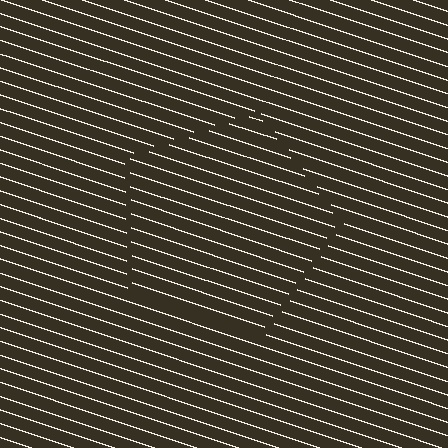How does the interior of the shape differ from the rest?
The interior of the shape contains the same grating, shifted by half a period — the contour is defined by the phase discontinuity where line-ends from the inner and outer gratings abut.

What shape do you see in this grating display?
An illusory pentagon. The interior of the shape contains the same grating, shifted by half a period — the contour is defined by the phase discontinuity where line-ends from the inner and outer gratings abut.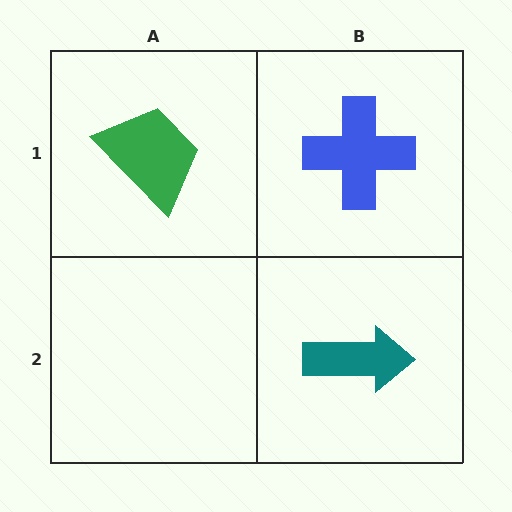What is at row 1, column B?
A blue cross.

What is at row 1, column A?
A green trapezoid.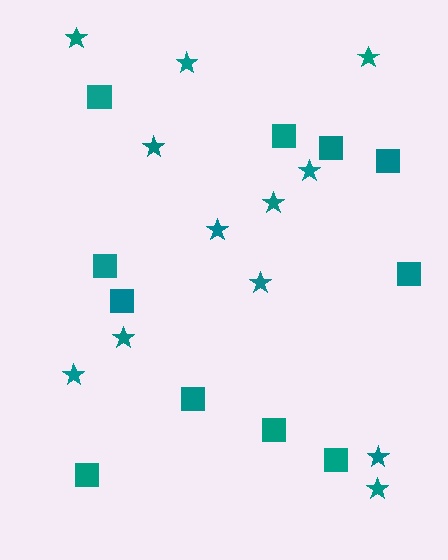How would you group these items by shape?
There are 2 groups: one group of stars (12) and one group of squares (11).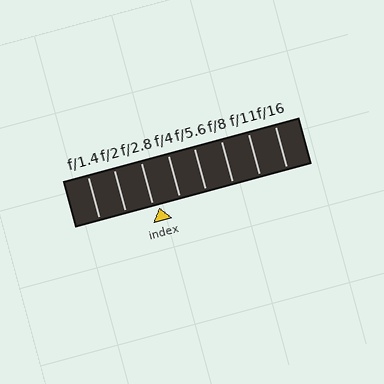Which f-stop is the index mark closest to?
The index mark is closest to f/2.8.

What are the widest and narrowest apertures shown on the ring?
The widest aperture shown is f/1.4 and the narrowest is f/16.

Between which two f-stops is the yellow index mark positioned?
The index mark is between f/2.8 and f/4.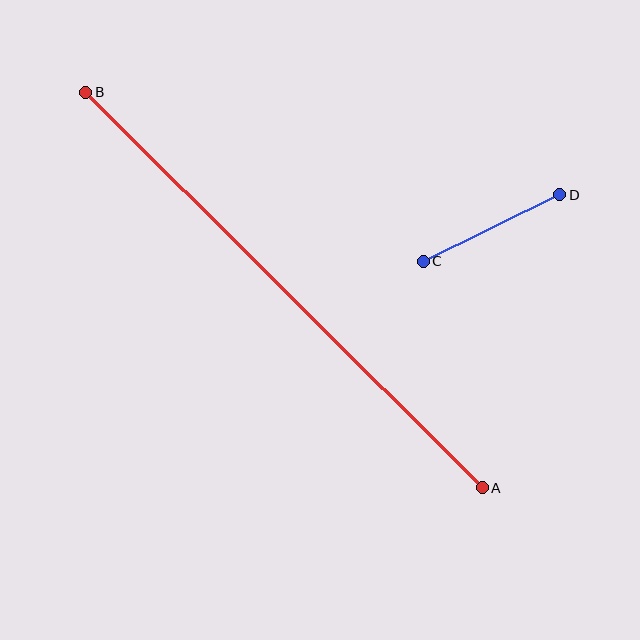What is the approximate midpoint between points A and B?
The midpoint is at approximately (284, 290) pixels.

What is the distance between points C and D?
The distance is approximately 152 pixels.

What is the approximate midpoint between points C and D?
The midpoint is at approximately (492, 228) pixels.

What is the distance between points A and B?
The distance is approximately 560 pixels.